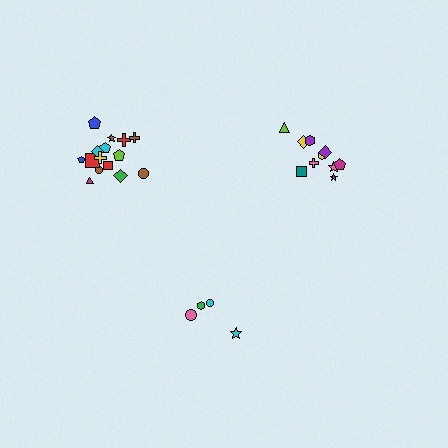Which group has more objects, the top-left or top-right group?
The top-left group.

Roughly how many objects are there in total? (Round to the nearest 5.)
Roughly 30 objects in total.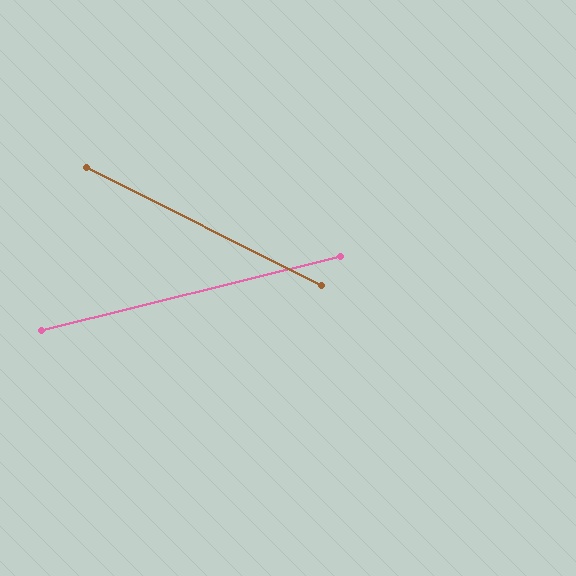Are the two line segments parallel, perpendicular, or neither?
Neither parallel nor perpendicular — they differ by about 40°.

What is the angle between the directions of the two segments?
Approximately 40 degrees.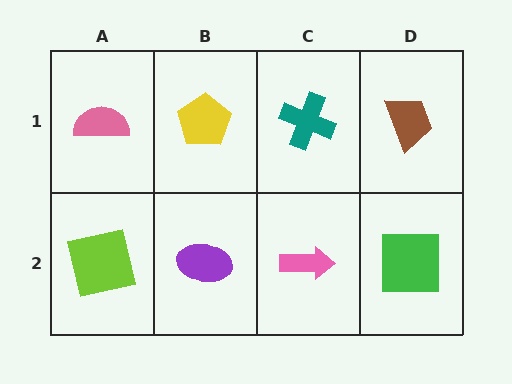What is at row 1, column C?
A teal cross.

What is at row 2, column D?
A green square.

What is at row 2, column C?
A pink arrow.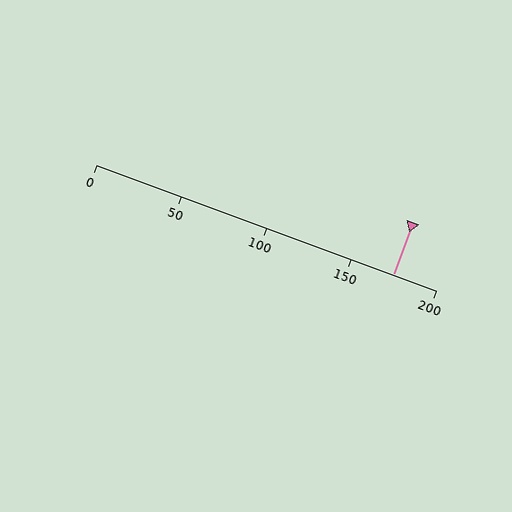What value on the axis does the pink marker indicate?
The marker indicates approximately 175.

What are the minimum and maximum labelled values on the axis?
The axis runs from 0 to 200.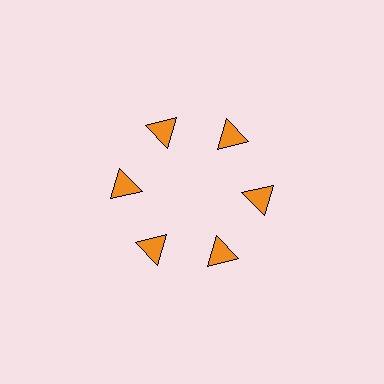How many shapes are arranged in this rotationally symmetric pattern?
There are 6 shapes, arranged in 6 groups of 1.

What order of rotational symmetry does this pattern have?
This pattern has 6-fold rotational symmetry.